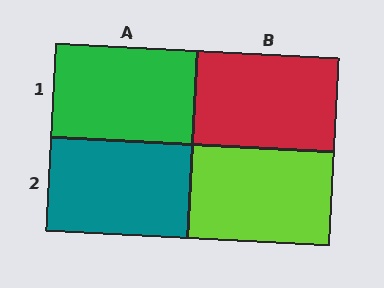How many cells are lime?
1 cell is lime.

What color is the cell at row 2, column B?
Lime.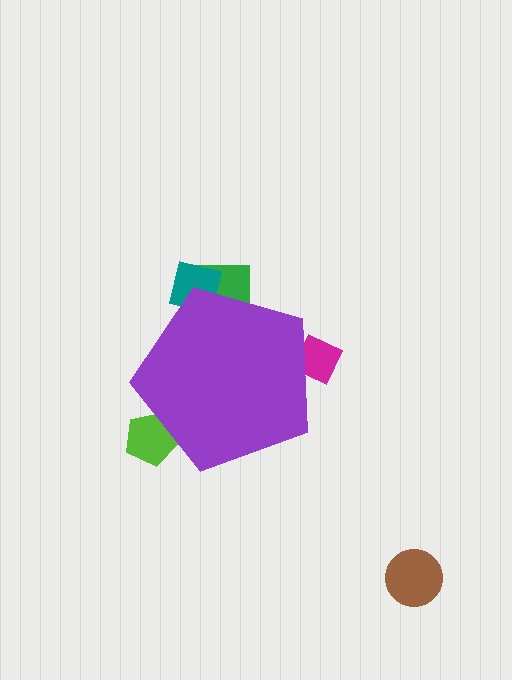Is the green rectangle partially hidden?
Yes, the green rectangle is partially hidden behind the purple pentagon.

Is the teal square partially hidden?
Yes, the teal square is partially hidden behind the purple pentagon.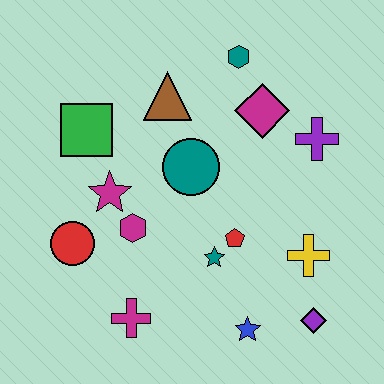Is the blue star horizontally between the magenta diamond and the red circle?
Yes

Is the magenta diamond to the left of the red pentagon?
No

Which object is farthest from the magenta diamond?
The magenta cross is farthest from the magenta diamond.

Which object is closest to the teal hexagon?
The magenta diamond is closest to the teal hexagon.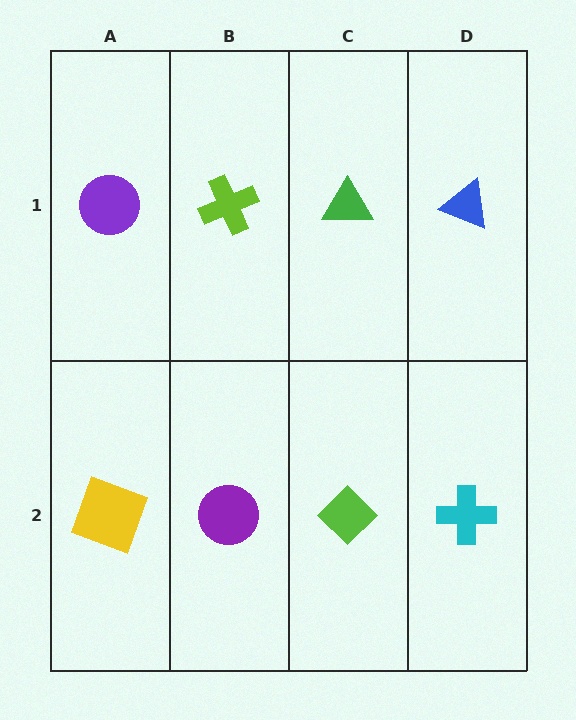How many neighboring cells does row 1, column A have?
2.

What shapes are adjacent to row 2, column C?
A green triangle (row 1, column C), a purple circle (row 2, column B), a cyan cross (row 2, column D).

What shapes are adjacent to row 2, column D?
A blue triangle (row 1, column D), a lime diamond (row 2, column C).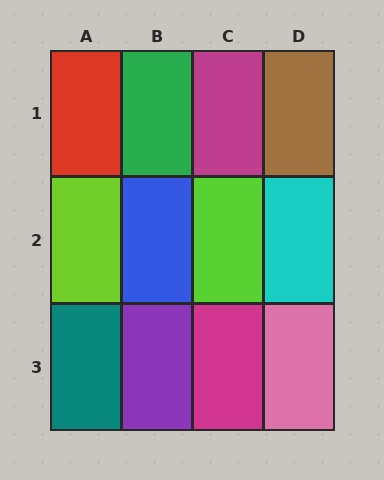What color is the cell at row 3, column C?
Magenta.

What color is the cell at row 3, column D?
Pink.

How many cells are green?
1 cell is green.